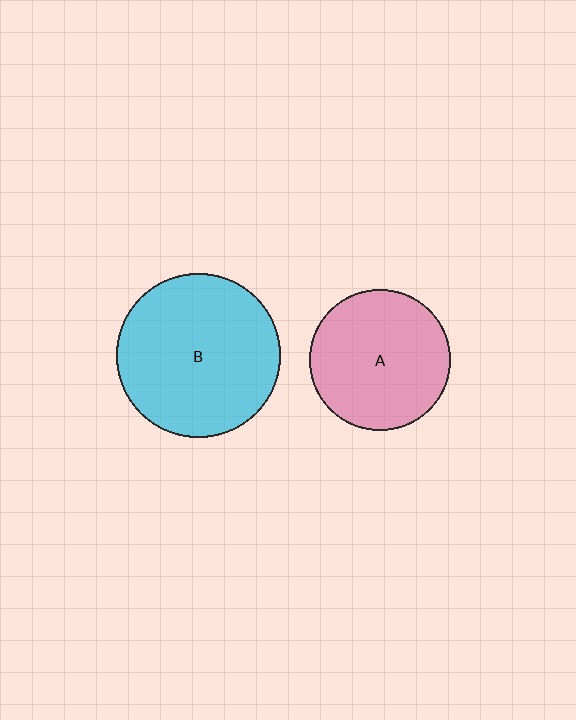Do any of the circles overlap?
No, none of the circles overlap.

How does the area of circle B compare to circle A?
Approximately 1.4 times.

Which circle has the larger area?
Circle B (cyan).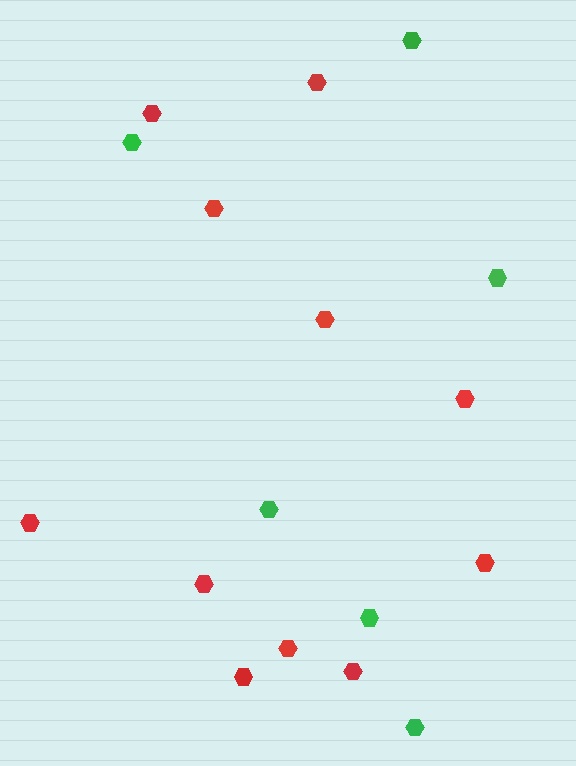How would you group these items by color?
There are 2 groups: one group of red hexagons (11) and one group of green hexagons (6).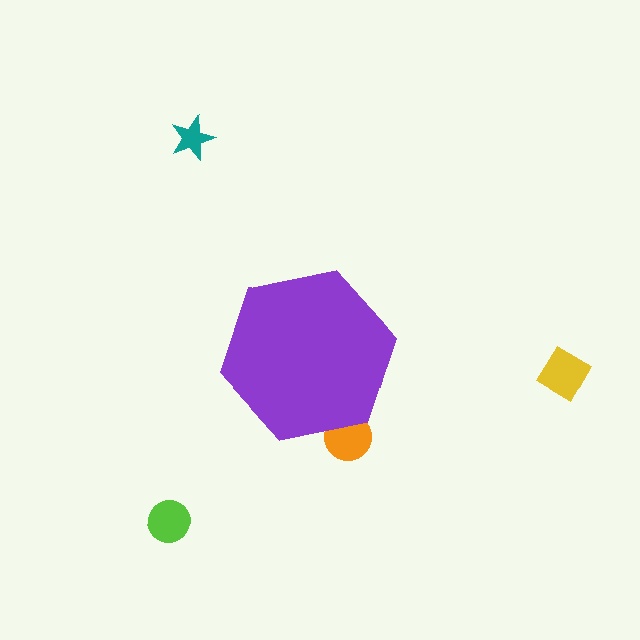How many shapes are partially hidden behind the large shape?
1 shape is partially hidden.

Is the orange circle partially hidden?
Yes, the orange circle is partially hidden behind the purple hexagon.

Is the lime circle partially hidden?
No, the lime circle is fully visible.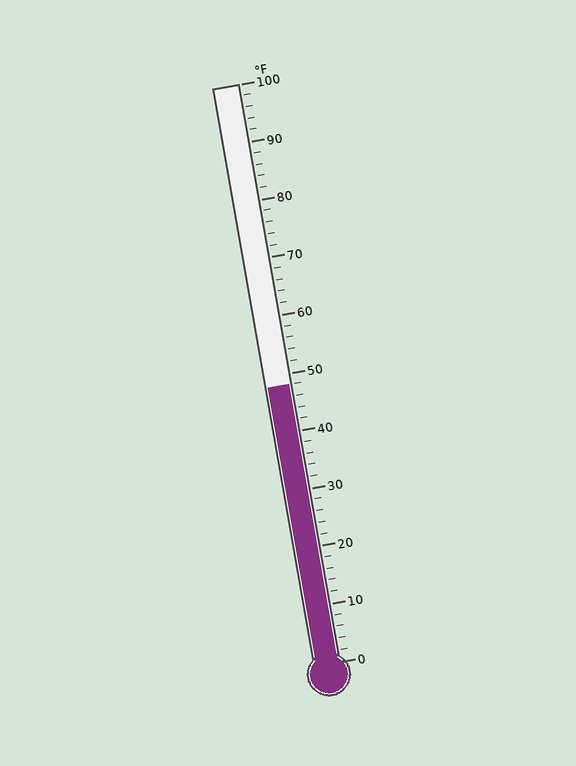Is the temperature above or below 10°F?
The temperature is above 10°F.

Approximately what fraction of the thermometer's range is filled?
The thermometer is filled to approximately 50% of its range.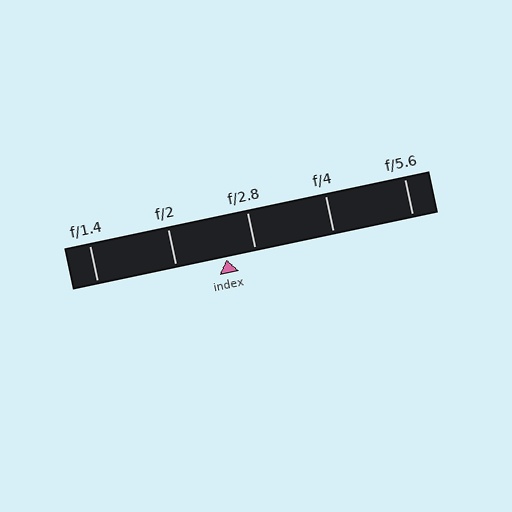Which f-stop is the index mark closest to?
The index mark is closest to f/2.8.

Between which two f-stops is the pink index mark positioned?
The index mark is between f/2 and f/2.8.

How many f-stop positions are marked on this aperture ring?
There are 5 f-stop positions marked.